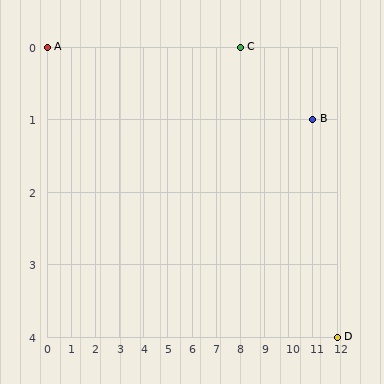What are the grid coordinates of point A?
Point A is at grid coordinates (0, 0).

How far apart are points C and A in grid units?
Points C and A are 8 columns apart.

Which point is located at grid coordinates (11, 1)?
Point B is at (11, 1).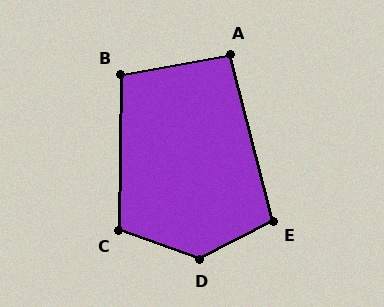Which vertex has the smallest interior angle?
A, at approximately 94 degrees.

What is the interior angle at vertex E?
Approximately 102 degrees (obtuse).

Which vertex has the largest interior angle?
D, at approximately 133 degrees.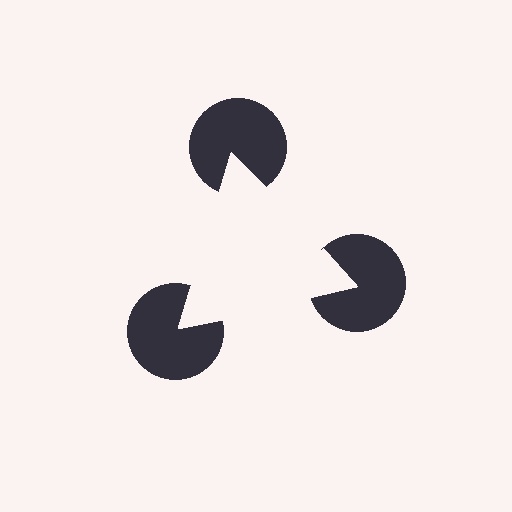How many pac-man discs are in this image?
There are 3 — one at each vertex of the illusory triangle.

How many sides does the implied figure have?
3 sides.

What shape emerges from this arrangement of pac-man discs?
An illusory triangle — its edges are inferred from the aligned wedge cuts in the pac-man discs, not physically drawn.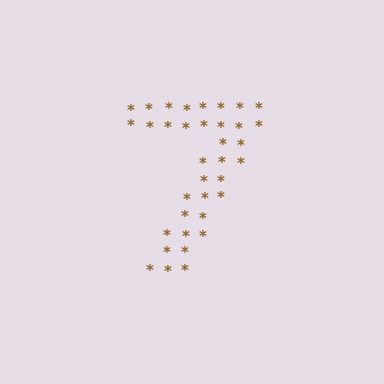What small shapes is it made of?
It is made of small asterisks.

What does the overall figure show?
The overall figure shows the digit 7.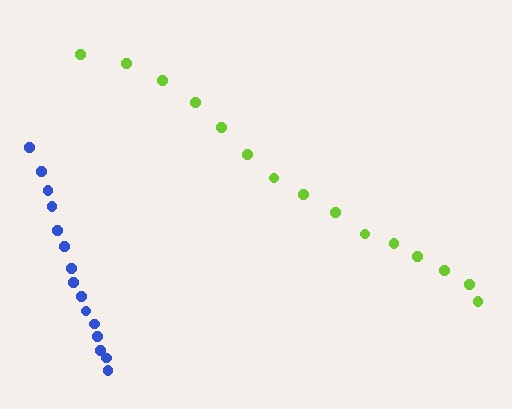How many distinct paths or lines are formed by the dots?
There are 2 distinct paths.